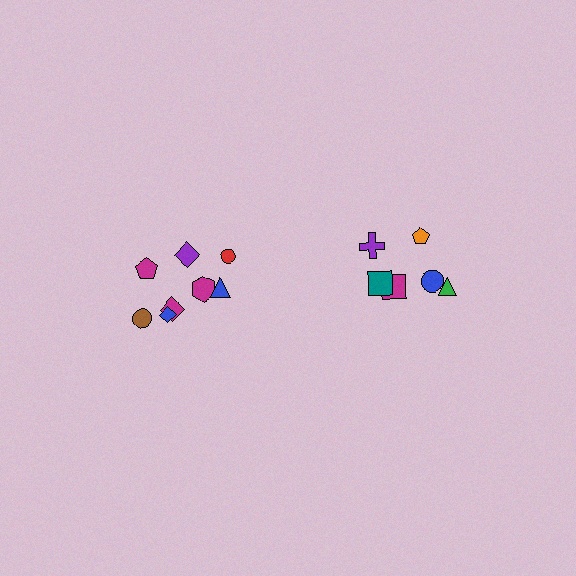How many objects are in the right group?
There are 6 objects.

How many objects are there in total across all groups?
There are 14 objects.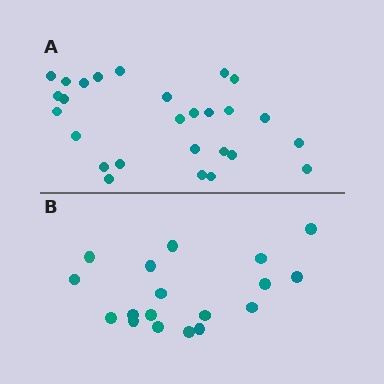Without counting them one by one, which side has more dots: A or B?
Region A (the top region) has more dots.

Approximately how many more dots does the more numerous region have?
Region A has roughly 8 or so more dots than region B.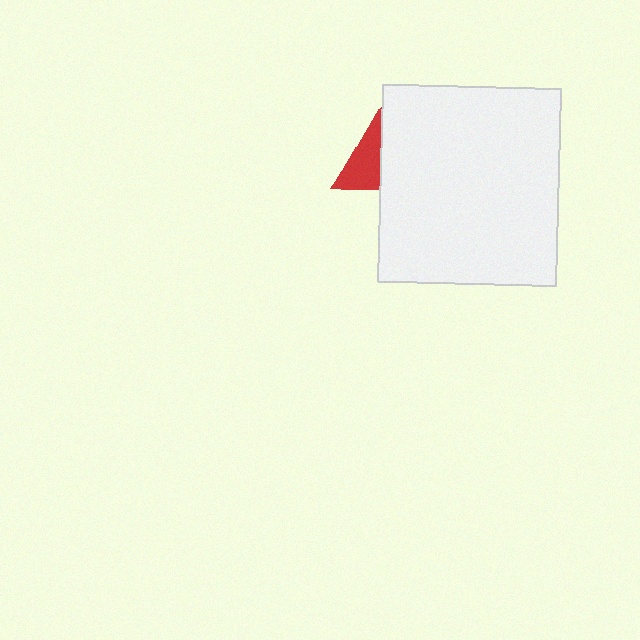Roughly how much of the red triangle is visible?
A small part of it is visible (roughly 44%).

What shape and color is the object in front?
The object in front is a white rectangle.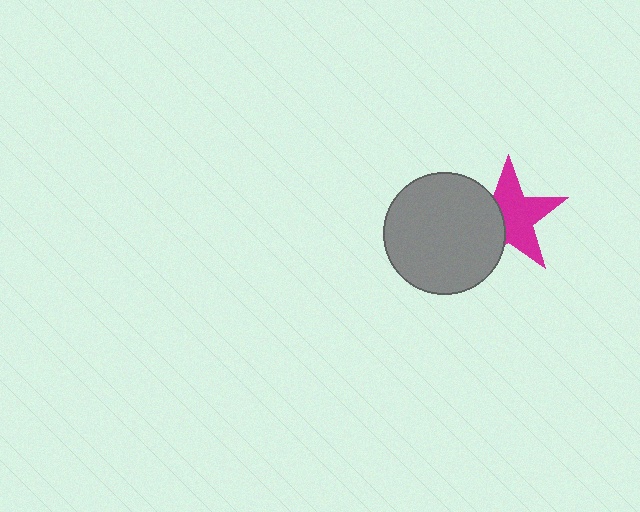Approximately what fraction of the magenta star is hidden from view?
Roughly 37% of the magenta star is hidden behind the gray circle.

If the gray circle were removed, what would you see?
You would see the complete magenta star.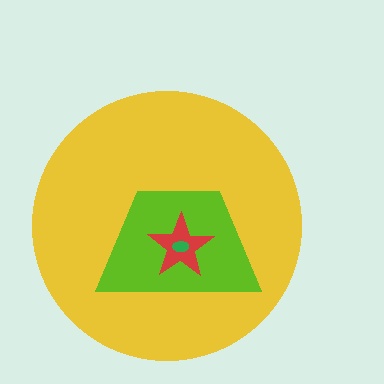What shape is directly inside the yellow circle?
The lime trapezoid.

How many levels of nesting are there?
4.